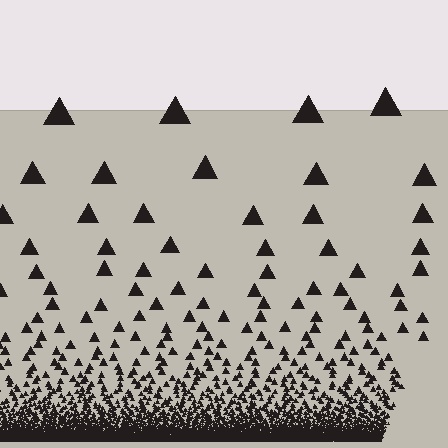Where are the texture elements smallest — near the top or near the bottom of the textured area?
Near the bottom.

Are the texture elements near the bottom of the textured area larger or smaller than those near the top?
Smaller. The gradient is inverted — elements near the bottom are smaller and denser.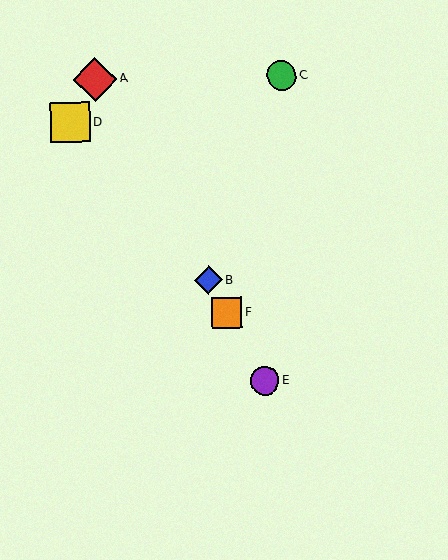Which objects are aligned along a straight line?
Objects A, B, E, F are aligned along a straight line.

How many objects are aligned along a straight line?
4 objects (A, B, E, F) are aligned along a straight line.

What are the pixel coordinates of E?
Object E is at (265, 380).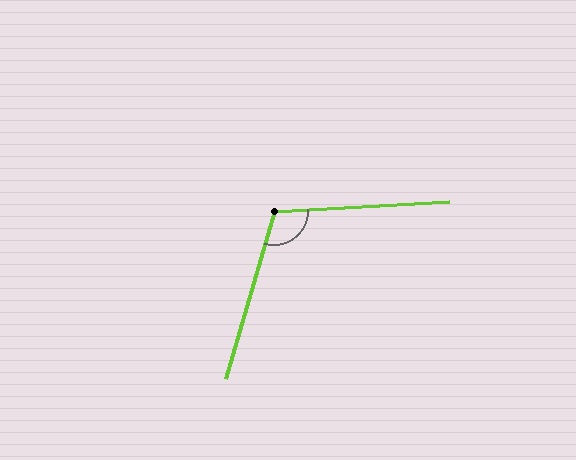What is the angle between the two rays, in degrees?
Approximately 109 degrees.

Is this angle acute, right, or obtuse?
It is obtuse.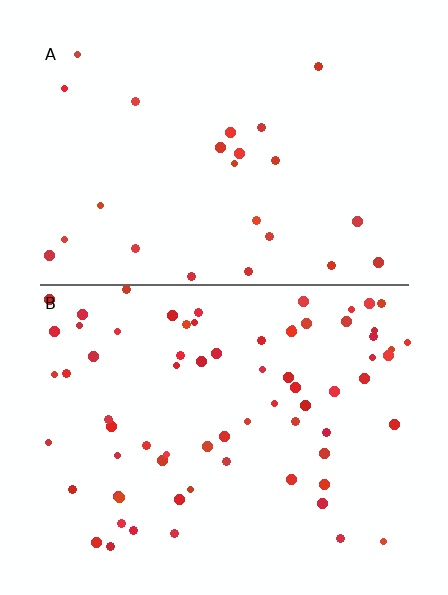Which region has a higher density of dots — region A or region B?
B (the bottom).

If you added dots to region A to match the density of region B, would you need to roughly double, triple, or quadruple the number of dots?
Approximately triple.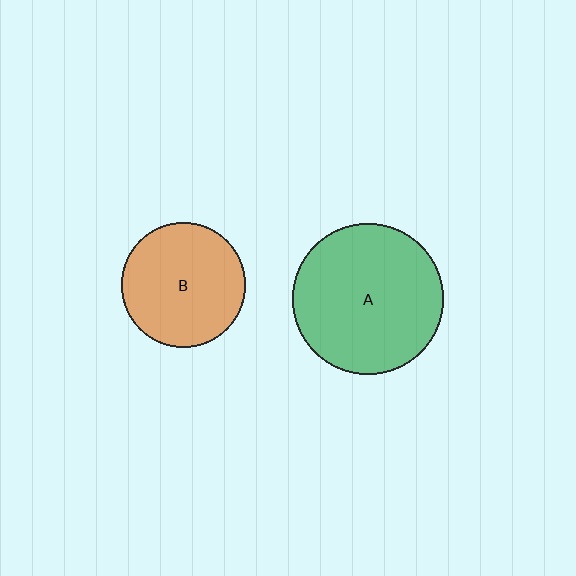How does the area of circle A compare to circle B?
Approximately 1.5 times.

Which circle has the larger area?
Circle A (green).